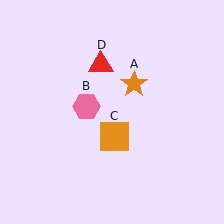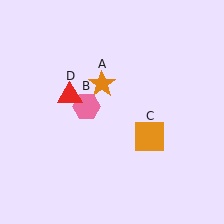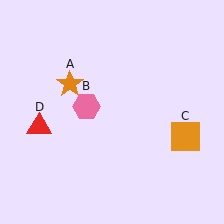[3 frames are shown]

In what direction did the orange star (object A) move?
The orange star (object A) moved left.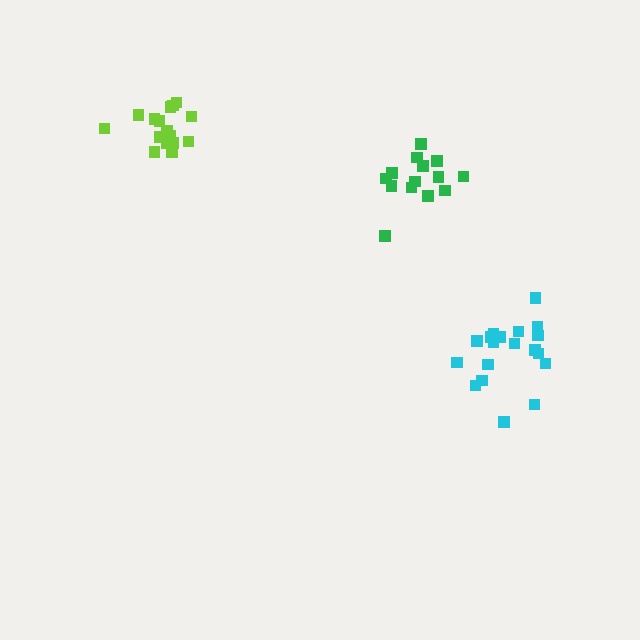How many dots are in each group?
Group 1: 14 dots, Group 2: 17 dots, Group 3: 19 dots (50 total).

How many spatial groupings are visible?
There are 3 spatial groupings.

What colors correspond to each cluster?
The clusters are colored: green, lime, cyan.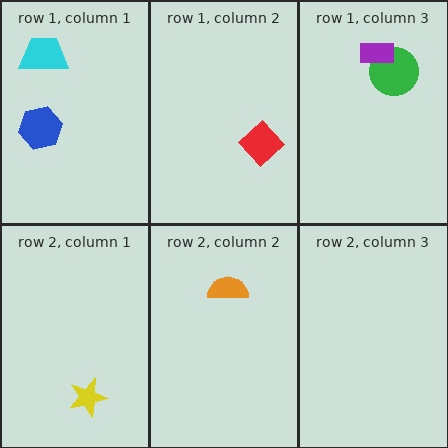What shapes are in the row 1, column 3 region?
The green circle, the purple rectangle.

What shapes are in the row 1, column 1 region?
The blue hexagon, the cyan trapezoid.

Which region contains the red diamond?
The row 1, column 2 region.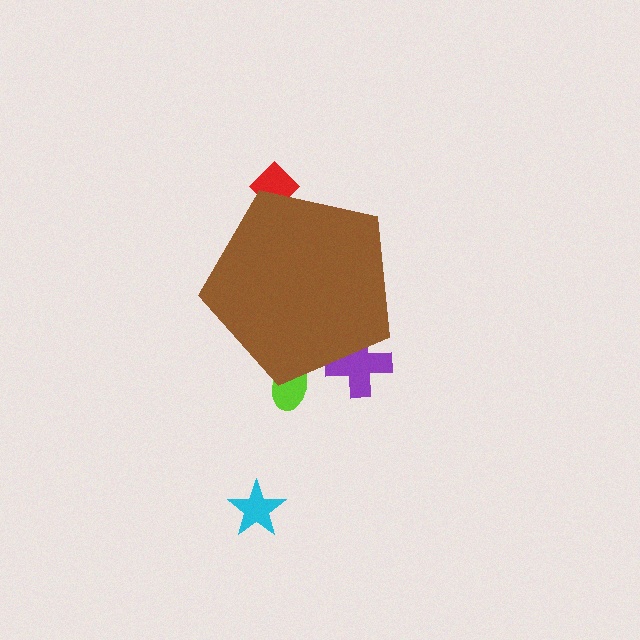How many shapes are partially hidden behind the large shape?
3 shapes are partially hidden.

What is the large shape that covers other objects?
A brown pentagon.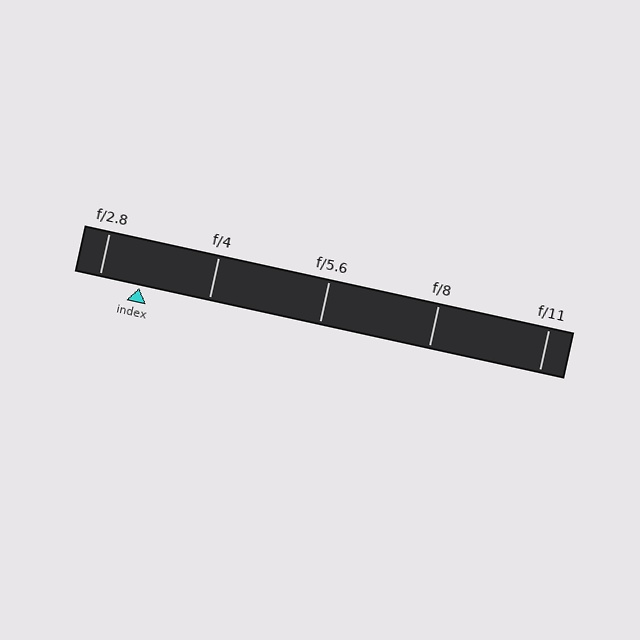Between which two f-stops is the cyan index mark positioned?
The index mark is between f/2.8 and f/4.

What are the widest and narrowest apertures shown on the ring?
The widest aperture shown is f/2.8 and the narrowest is f/11.